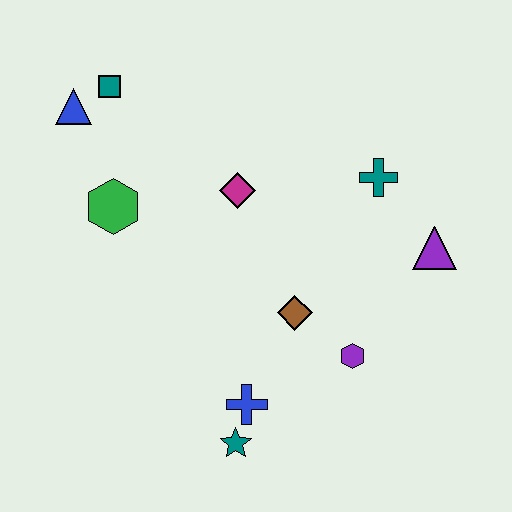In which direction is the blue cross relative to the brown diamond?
The blue cross is below the brown diamond.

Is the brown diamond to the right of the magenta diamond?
Yes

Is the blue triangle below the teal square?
Yes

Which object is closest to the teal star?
The blue cross is closest to the teal star.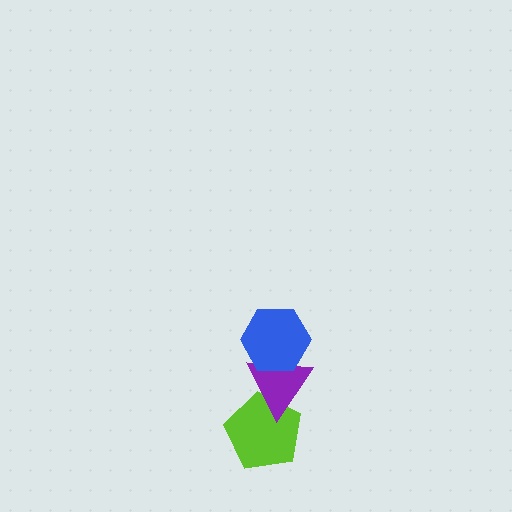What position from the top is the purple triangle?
The purple triangle is 2nd from the top.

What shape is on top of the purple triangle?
The blue hexagon is on top of the purple triangle.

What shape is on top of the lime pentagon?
The purple triangle is on top of the lime pentagon.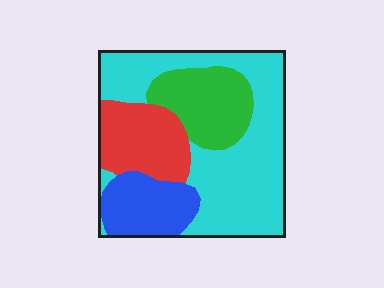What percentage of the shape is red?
Red takes up between a sixth and a third of the shape.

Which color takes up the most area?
Cyan, at roughly 50%.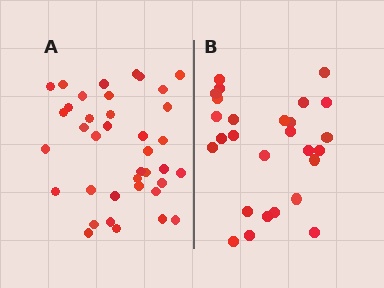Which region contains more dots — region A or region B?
Region A (the left region) has more dots.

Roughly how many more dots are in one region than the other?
Region A has roughly 12 or so more dots than region B.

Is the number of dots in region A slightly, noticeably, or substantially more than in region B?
Region A has noticeably more, but not dramatically so. The ratio is roughly 1.4 to 1.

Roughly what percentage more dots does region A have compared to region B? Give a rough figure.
About 40% more.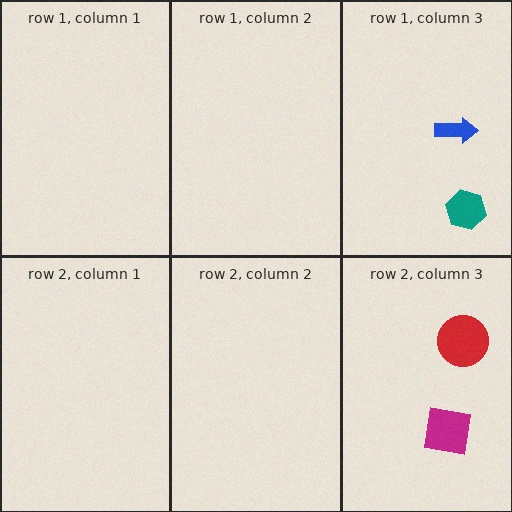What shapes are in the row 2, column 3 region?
The magenta square, the red circle.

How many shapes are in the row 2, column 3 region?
2.